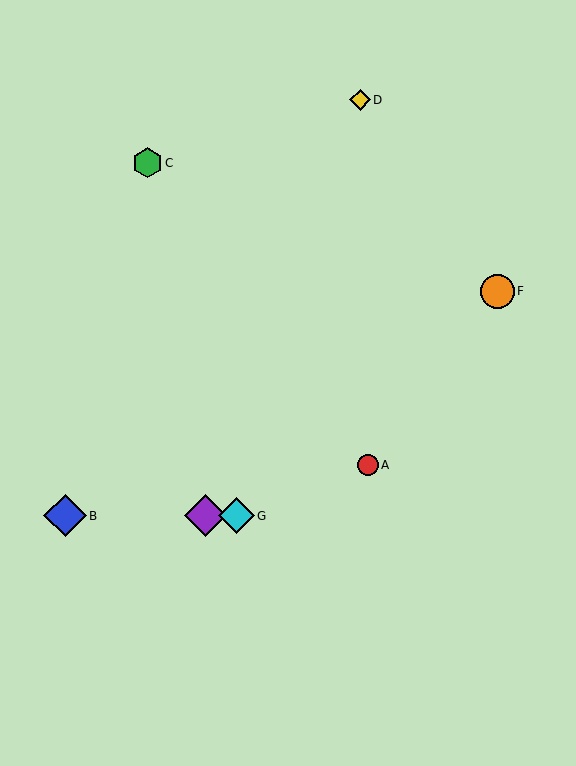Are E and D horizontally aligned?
No, E is at y≈516 and D is at y≈100.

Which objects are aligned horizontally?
Objects B, E, G are aligned horizontally.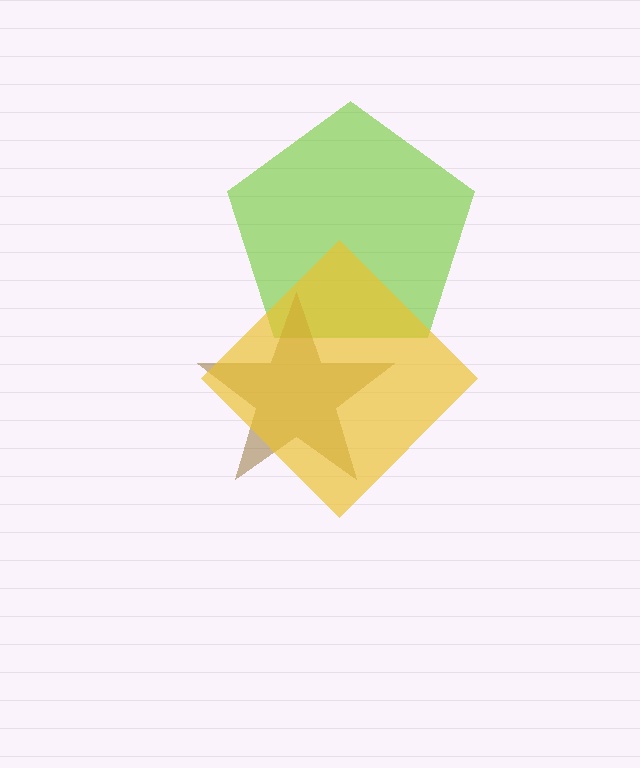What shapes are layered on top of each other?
The layered shapes are: a lime pentagon, a brown star, a yellow diamond.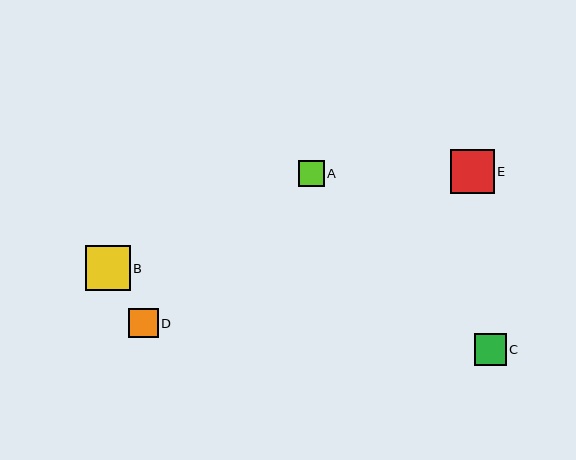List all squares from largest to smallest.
From largest to smallest: E, B, C, D, A.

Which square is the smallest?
Square A is the smallest with a size of approximately 25 pixels.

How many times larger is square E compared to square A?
Square E is approximately 1.7 times the size of square A.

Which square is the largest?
Square E is the largest with a size of approximately 44 pixels.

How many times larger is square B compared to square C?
Square B is approximately 1.4 times the size of square C.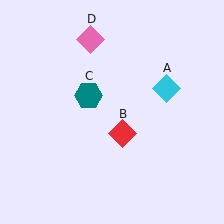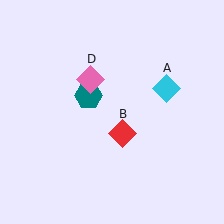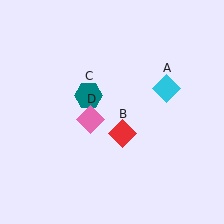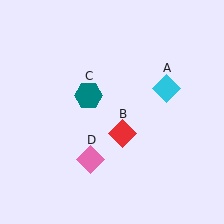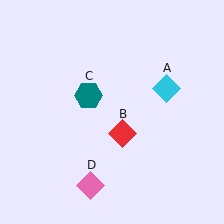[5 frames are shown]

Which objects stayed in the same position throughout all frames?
Cyan diamond (object A) and red diamond (object B) and teal hexagon (object C) remained stationary.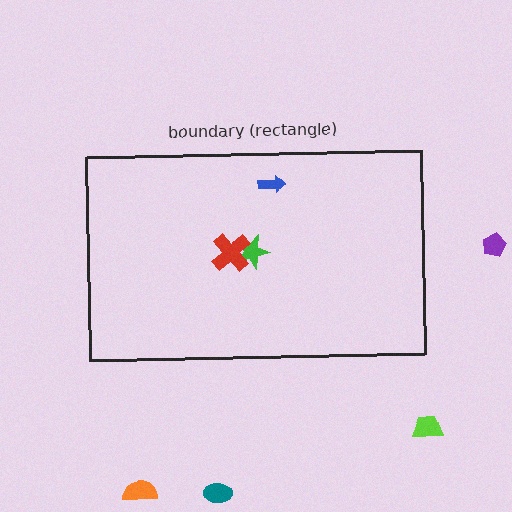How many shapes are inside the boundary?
3 inside, 4 outside.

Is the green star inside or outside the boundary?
Inside.